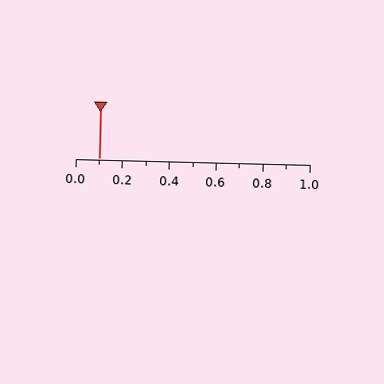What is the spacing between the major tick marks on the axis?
The major ticks are spaced 0.2 apart.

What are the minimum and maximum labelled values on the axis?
The axis runs from 0.0 to 1.0.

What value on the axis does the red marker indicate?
The marker indicates approximately 0.1.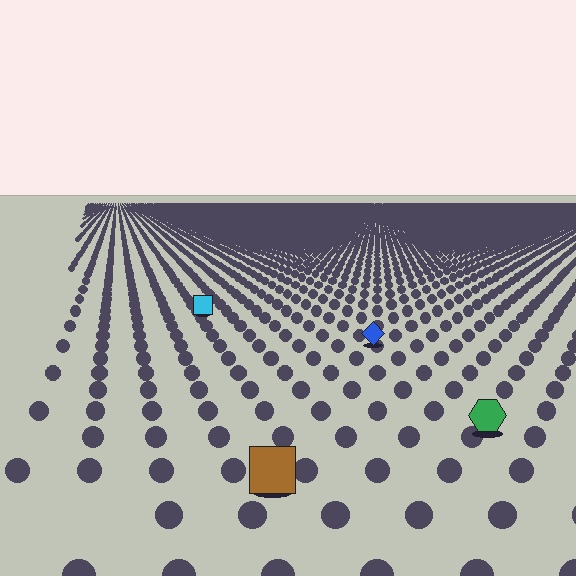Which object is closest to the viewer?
The brown square is closest. The texture marks near it are larger and more spread out.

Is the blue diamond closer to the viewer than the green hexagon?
No. The green hexagon is closer — you can tell from the texture gradient: the ground texture is coarser near it.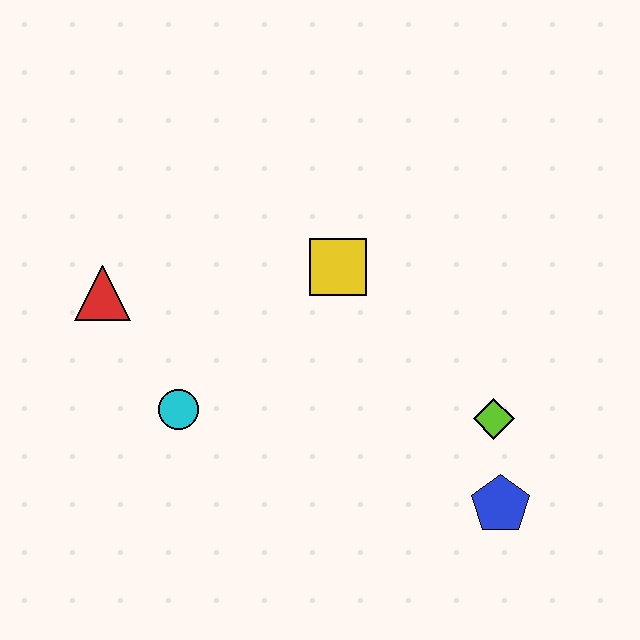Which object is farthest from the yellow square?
The blue pentagon is farthest from the yellow square.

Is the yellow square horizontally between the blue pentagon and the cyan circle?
Yes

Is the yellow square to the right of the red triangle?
Yes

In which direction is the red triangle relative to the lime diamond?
The red triangle is to the left of the lime diamond.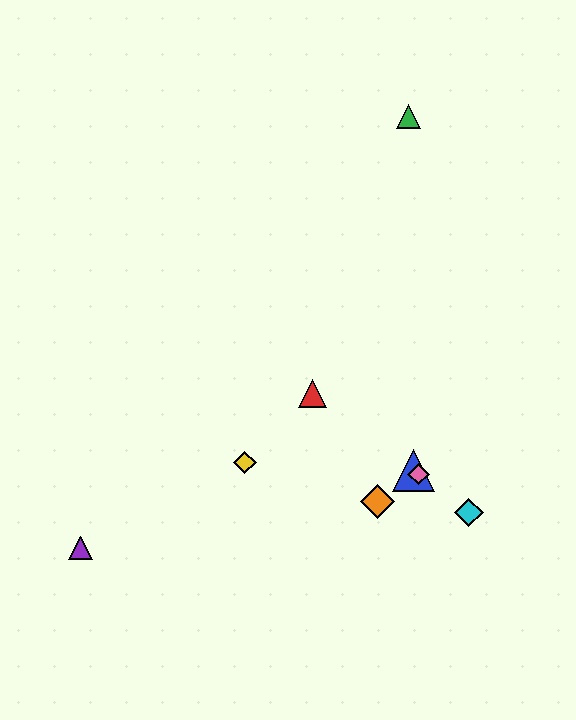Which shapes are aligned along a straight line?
The red triangle, the blue triangle, the cyan diamond, the pink diamond are aligned along a straight line.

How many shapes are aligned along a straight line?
4 shapes (the red triangle, the blue triangle, the cyan diamond, the pink diamond) are aligned along a straight line.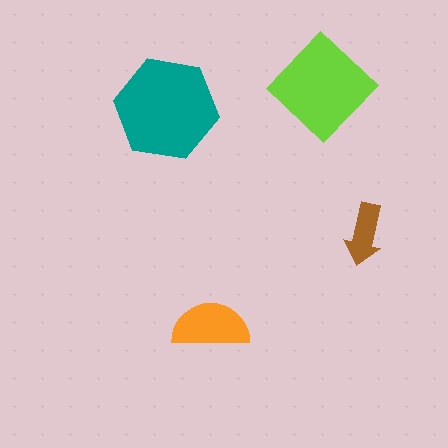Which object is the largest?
The teal hexagon.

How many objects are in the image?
There are 4 objects in the image.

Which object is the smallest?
The brown arrow.